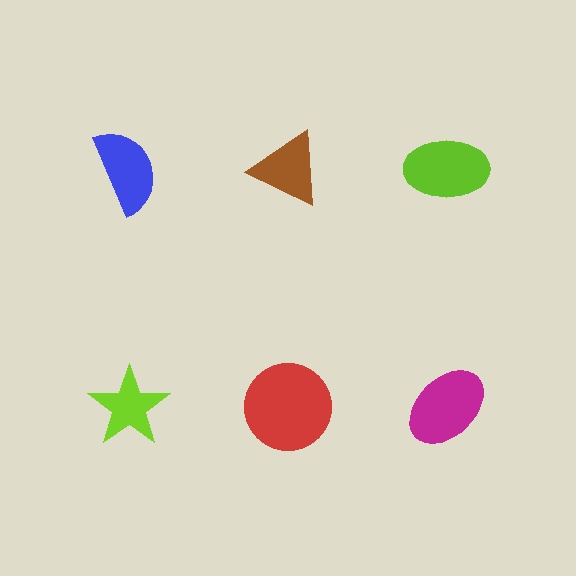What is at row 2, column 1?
A lime star.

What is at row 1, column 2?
A brown triangle.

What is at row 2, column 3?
A magenta ellipse.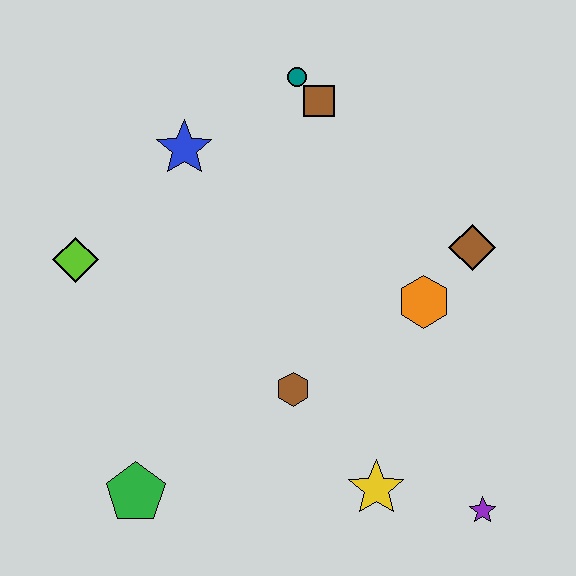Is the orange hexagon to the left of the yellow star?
No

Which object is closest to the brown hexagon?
The yellow star is closest to the brown hexagon.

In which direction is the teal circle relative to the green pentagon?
The teal circle is above the green pentagon.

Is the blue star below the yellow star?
No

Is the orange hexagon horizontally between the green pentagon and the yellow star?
No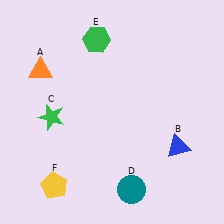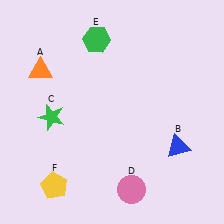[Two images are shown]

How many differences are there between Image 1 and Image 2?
There is 1 difference between the two images.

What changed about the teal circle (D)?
In Image 1, D is teal. In Image 2, it changed to pink.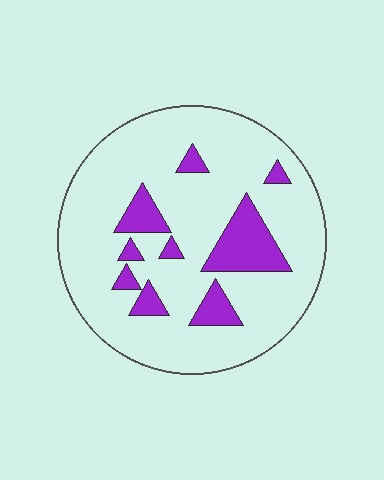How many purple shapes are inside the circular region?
9.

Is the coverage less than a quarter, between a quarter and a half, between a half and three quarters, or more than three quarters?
Less than a quarter.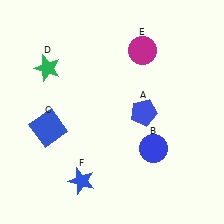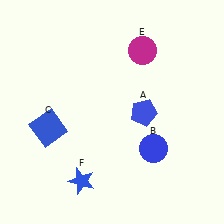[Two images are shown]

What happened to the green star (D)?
The green star (D) was removed in Image 2. It was in the top-left area of Image 1.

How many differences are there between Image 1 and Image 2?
There is 1 difference between the two images.